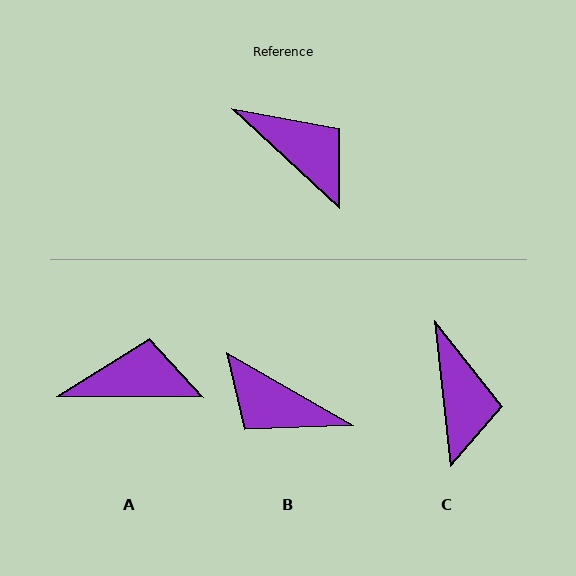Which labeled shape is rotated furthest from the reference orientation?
B, about 167 degrees away.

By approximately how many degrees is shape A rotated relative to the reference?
Approximately 43 degrees counter-clockwise.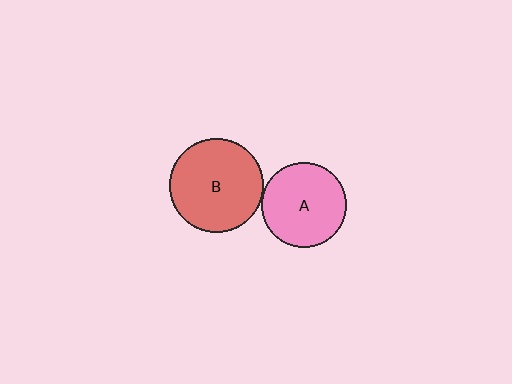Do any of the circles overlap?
No, none of the circles overlap.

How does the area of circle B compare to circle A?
Approximately 1.2 times.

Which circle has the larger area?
Circle B (red).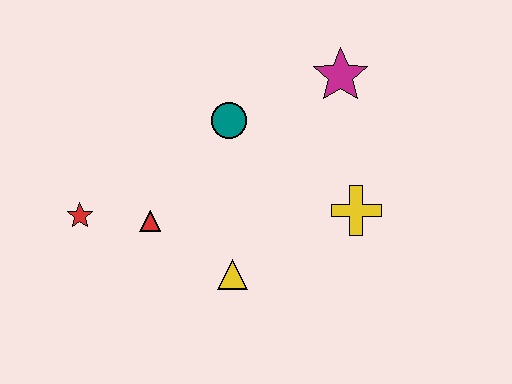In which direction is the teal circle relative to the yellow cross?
The teal circle is to the left of the yellow cross.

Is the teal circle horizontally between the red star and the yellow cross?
Yes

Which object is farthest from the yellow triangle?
The magenta star is farthest from the yellow triangle.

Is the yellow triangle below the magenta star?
Yes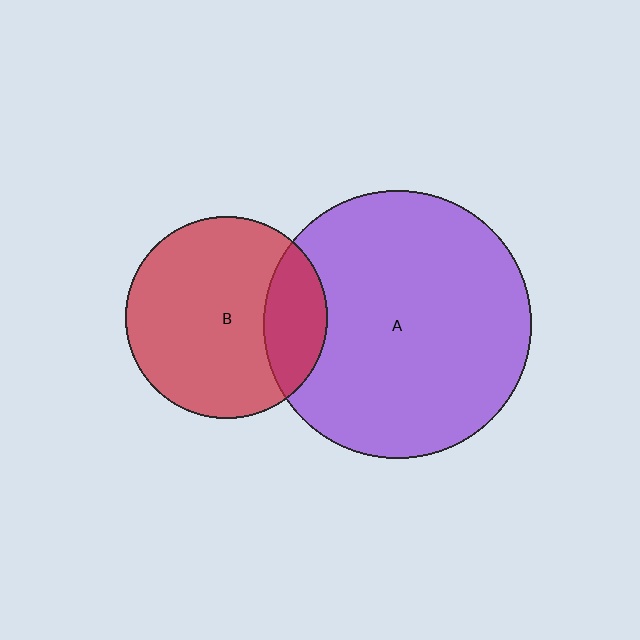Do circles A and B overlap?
Yes.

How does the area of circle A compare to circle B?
Approximately 1.8 times.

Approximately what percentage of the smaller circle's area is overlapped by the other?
Approximately 20%.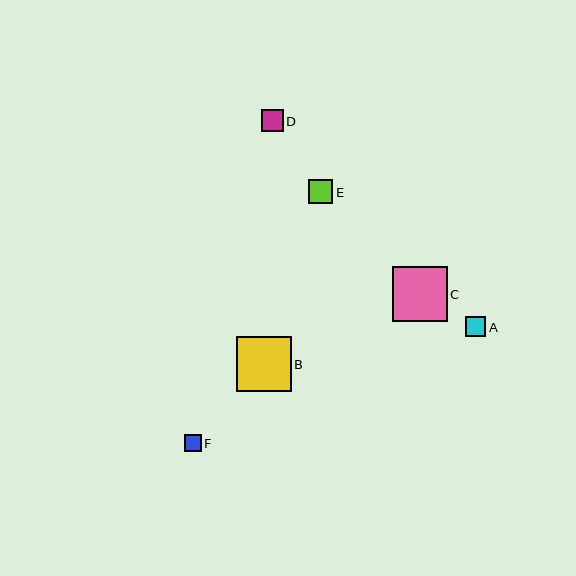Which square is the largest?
Square C is the largest with a size of approximately 55 pixels.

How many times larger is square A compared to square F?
Square A is approximately 1.2 times the size of square F.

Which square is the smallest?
Square F is the smallest with a size of approximately 17 pixels.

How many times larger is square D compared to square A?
Square D is approximately 1.1 times the size of square A.